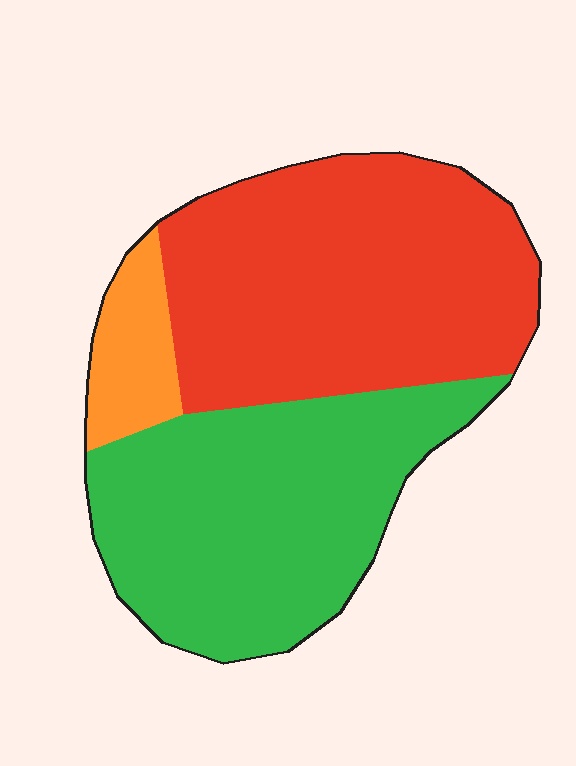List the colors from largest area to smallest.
From largest to smallest: red, green, orange.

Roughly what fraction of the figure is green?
Green takes up about two fifths (2/5) of the figure.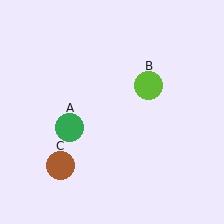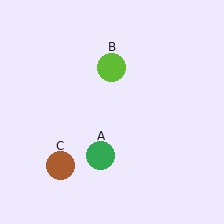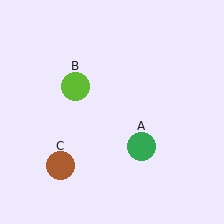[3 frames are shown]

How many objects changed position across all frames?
2 objects changed position: green circle (object A), lime circle (object B).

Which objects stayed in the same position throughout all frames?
Brown circle (object C) remained stationary.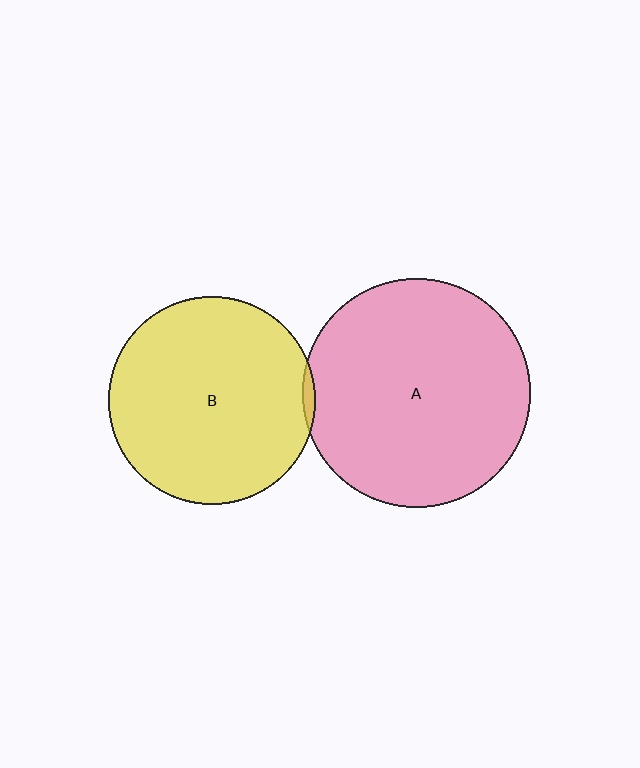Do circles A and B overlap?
Yes.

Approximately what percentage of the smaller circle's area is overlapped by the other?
Approximately 5%.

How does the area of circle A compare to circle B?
Approximately 1.2 times.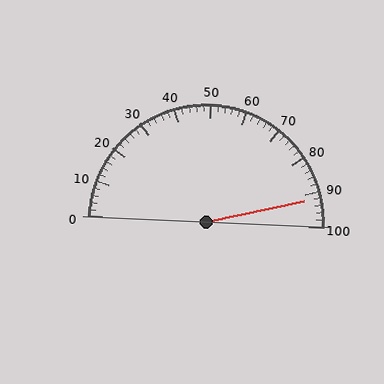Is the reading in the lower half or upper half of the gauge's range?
The reading is in the upper half of the range (0 to 100).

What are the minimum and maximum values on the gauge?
The gauge ranges from 0 to 100.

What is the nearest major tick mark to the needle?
The nearest major tick mark is 90.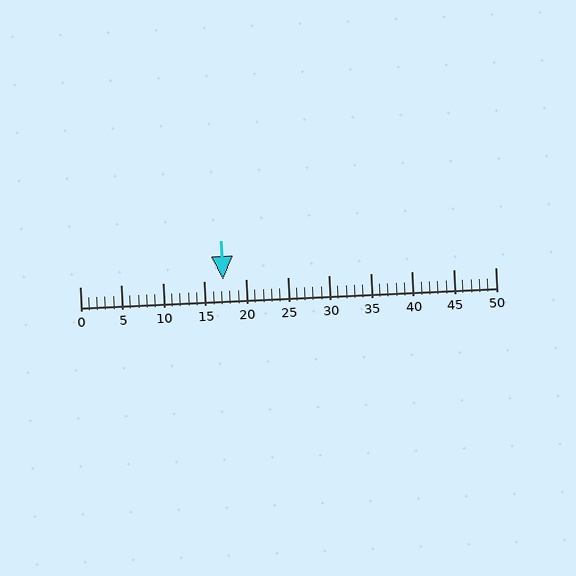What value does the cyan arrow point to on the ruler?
The cyan arrow points to approximately 17.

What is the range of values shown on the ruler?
The ruler shows values from 0 to 50.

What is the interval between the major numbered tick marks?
The major tick marks are spaced 5 units apart.